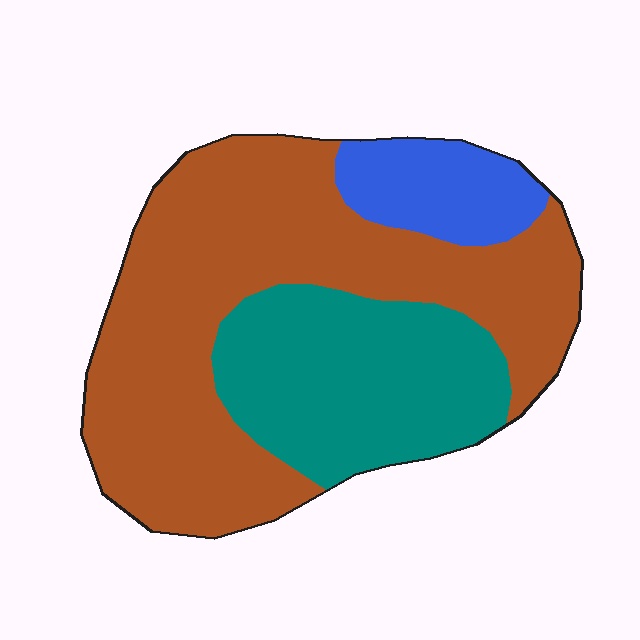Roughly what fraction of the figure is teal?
Teal covers 29% of the figure.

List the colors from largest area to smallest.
From largest to smallest: brown, teal, blue.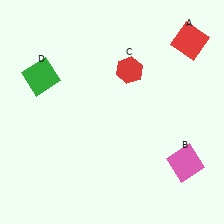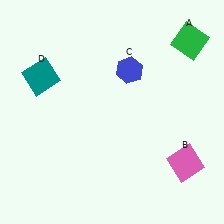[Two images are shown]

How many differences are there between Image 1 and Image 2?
There are 3 differences between the two images.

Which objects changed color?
A changed from red to green. C changed from red to blue. D changed from green to teal.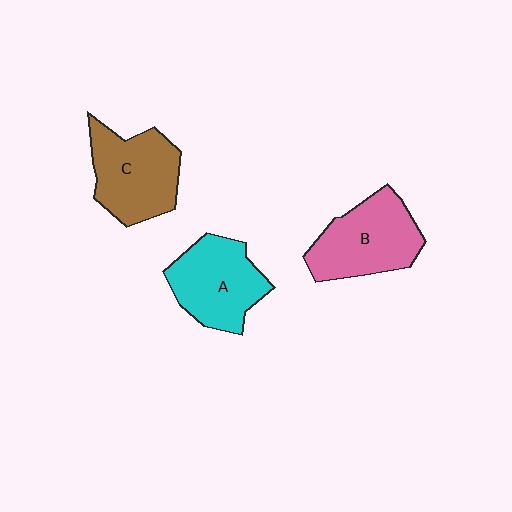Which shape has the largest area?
Shape B (pink).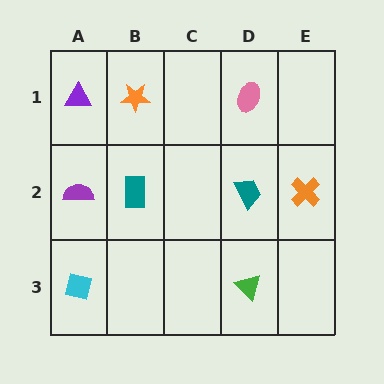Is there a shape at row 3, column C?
No, that cell is empty.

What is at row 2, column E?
An orange cross.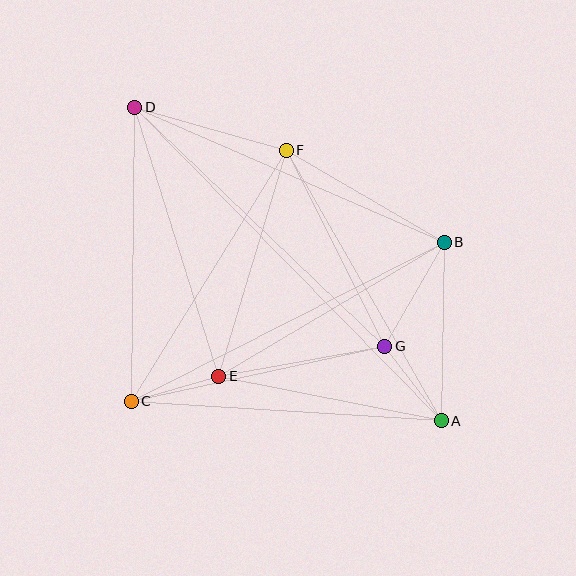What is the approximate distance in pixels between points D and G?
The distance between D and G is approximately 345 pixels.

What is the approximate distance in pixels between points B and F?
The distance between B and F is approximately 183 pixels.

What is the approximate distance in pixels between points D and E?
The distance between D and E is approximately 281 pixels.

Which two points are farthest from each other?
Points A and D are farthest from each other.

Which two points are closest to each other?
Points C and E are closest to each other.